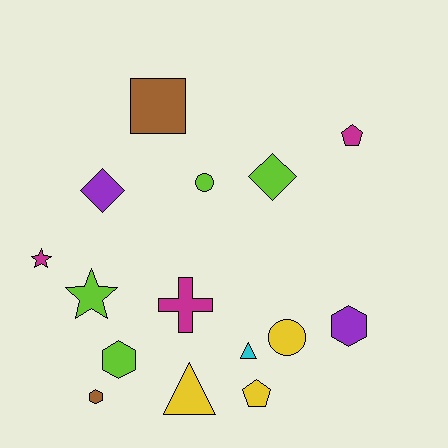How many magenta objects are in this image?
There are 3 magenta objects.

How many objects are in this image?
There are 15 objects.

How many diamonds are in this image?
There are 2 diamonds.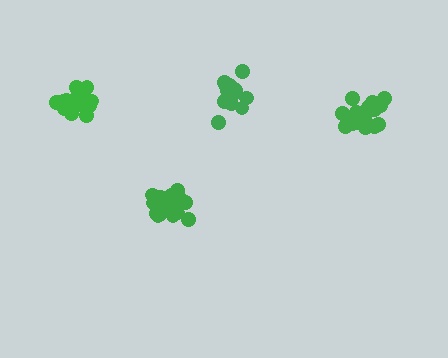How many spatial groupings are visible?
There are 4 spatial groupings.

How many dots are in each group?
Group 1: 19 dots, Group 2: 17 dots, Group 3: 21 dots, Group 4: 17 dots (74 total).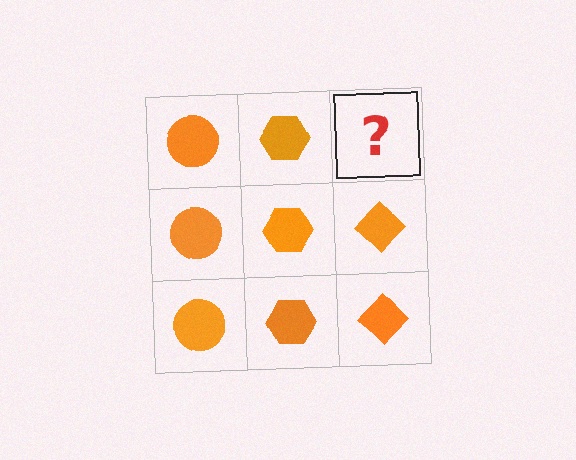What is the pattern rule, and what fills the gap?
The rule is that each column has a consistent shape. The gap should be filled with an orange diamond.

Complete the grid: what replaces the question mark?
The question mark should be replaced with an orange diamond.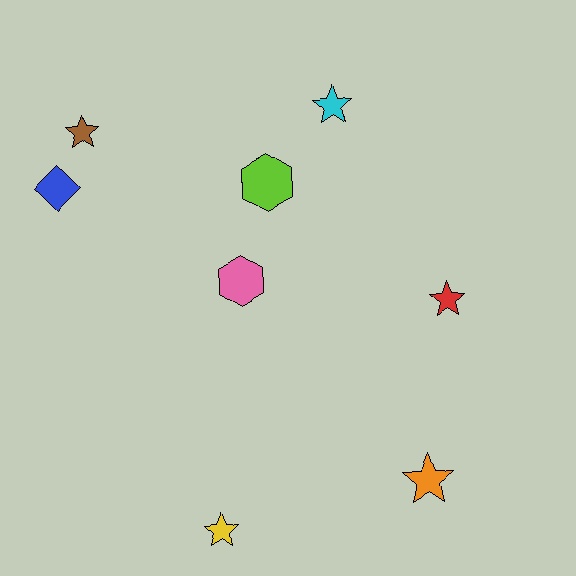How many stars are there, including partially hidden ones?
There are 5 stars.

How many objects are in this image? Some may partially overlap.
There are 8 objects.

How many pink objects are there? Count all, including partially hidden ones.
There is 1 pink object.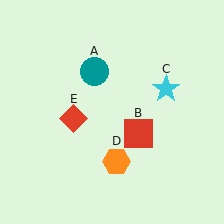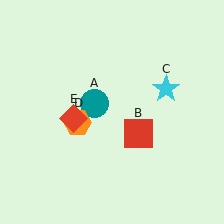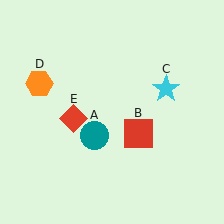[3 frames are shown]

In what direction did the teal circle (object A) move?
The teal circle (object A) moved down.